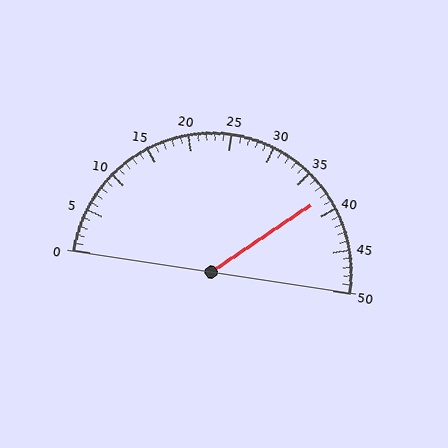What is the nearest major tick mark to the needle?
The nearest major tick mark is 40.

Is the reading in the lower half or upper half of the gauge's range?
The reading is in the upper half of the range (0 to 50).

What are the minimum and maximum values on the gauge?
The gauge ranges from 0 to 50.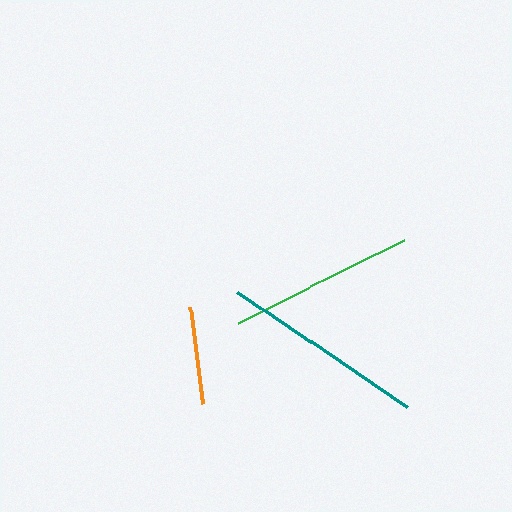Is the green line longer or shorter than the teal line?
The teal line is longer than the green line.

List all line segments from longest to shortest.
From longest to shortest: teal, green, orange.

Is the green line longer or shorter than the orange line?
The green line is longer than the orange line.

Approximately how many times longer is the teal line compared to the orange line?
The teal line is approximately 2.1 times the length of the orange line.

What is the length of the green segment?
The green segment is approximately 186 pixels long.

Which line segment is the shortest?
The orange line is the shortest at approximately 98 pixels.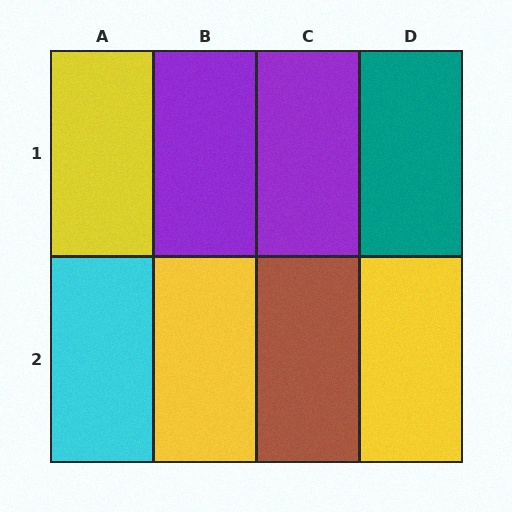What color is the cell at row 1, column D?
Teal.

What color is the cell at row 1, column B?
Purple.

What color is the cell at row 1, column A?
Yellow.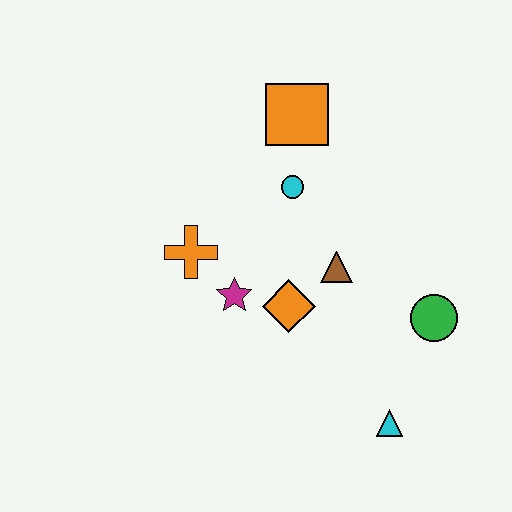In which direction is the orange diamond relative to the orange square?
The orange diamond is below the orange square.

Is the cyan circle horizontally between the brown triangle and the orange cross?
Yes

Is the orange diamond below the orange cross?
Yes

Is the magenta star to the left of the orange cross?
No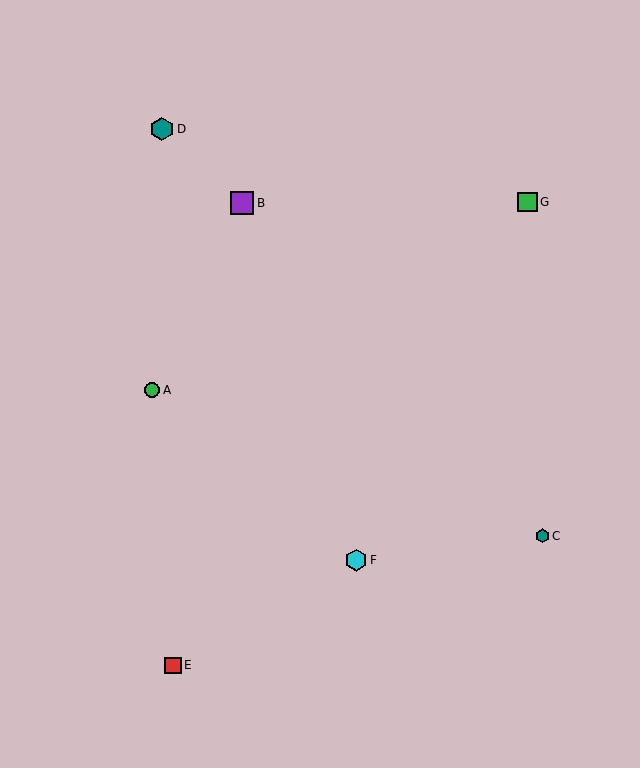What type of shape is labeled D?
Shape D is a teal hexagon.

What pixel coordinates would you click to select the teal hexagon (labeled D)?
Click at (162, 129) to select the teal hexagon D.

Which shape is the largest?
The purple square (labeled B) is the largest.